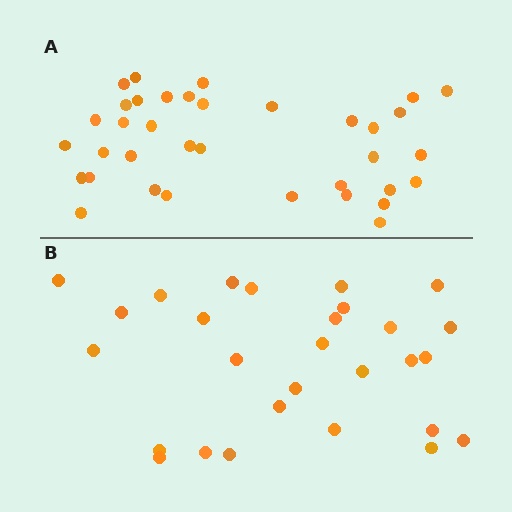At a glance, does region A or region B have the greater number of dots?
Region A (the top region) has more dots.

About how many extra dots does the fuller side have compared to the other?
Region A has roughly 8 or so more dots than region B.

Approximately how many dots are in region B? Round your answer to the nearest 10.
About 30 dots. (The exact count is 28, which rounds to 30.)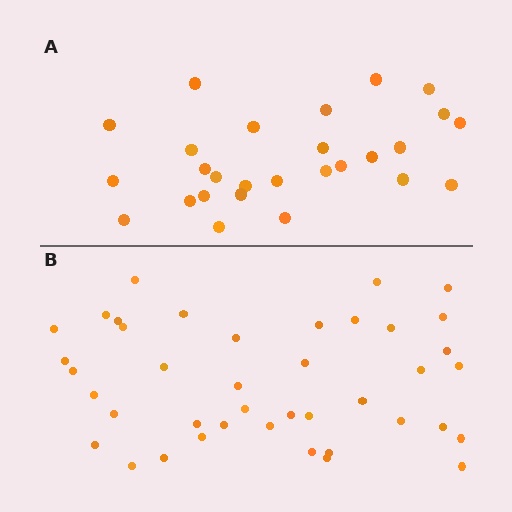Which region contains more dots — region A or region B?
Region B (the bottom region) has more dots.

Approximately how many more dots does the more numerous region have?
Region B has approximately 15 more dots than region A.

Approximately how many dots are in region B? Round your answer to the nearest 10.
About 40 dots. (The exact count is 41, which rounds to 40.)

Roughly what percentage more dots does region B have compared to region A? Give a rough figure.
About 50% more.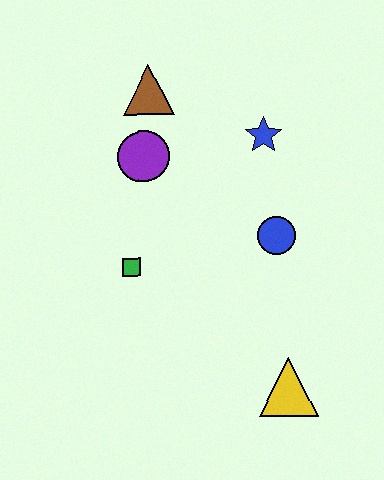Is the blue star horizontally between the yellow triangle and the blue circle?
No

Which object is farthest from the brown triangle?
The yellow triangle is farthest from the brown triangle.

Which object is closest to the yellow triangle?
The blue circle is closest to the yellow triangle.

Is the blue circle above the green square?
Yes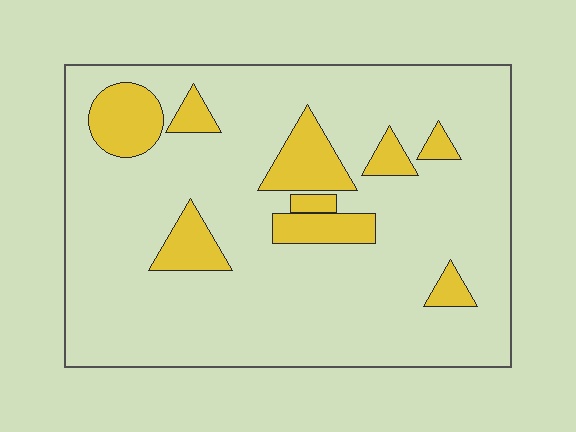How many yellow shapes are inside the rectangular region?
9.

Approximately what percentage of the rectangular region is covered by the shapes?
Approximately 15%.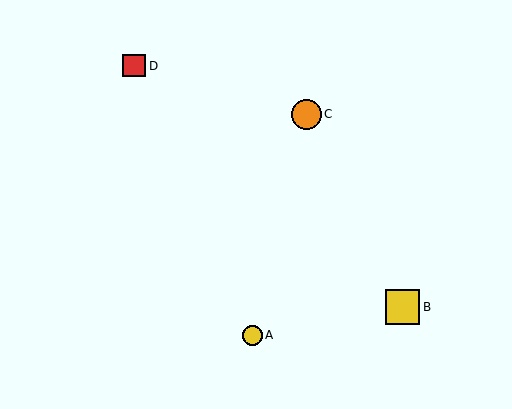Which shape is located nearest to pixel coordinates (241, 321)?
The yellow circle (labeled A) at (252, 335) is nearest to that location.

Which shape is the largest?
The yellow square (labeled B) is the largest.